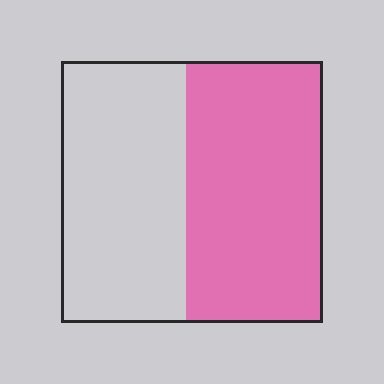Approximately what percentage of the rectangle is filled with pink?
Approximately 50%.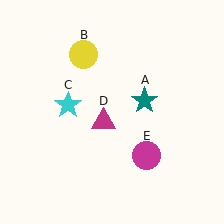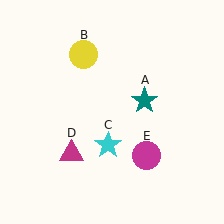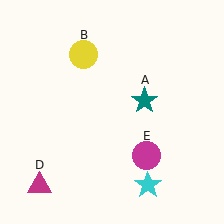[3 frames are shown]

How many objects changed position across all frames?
2 objects changed position: cyan star (object C), magenta triangle (object D).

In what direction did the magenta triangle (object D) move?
The magenta triangle (object D) moved down and to the left.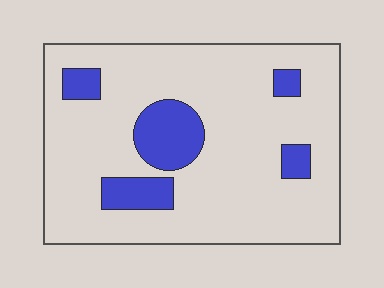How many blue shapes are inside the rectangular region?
5.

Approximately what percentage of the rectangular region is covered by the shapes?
Approximately 15%.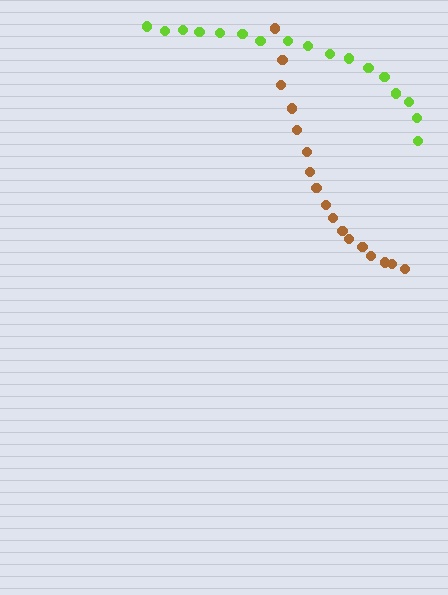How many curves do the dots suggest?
There are 2 distinct paths.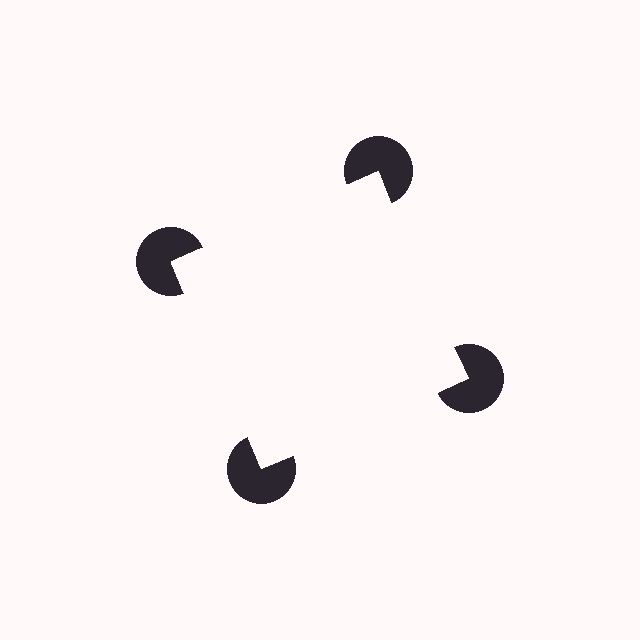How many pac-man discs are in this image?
There are 4 — one at each vertex of the illusory square.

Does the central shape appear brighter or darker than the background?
It typically appears slightly brighter than the background, even though no actual brightness change is drawn.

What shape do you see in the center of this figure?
An illusory square — its edges are inferred from the aligned wedge cuts in the pac-man discs, not physically drawn.